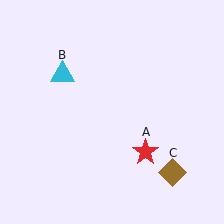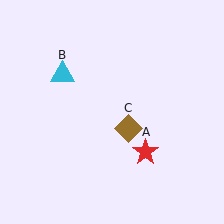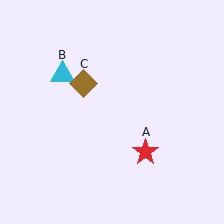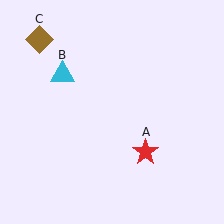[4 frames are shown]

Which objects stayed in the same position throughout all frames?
Red star (object A) and cyan triangle (object B) remained stationary.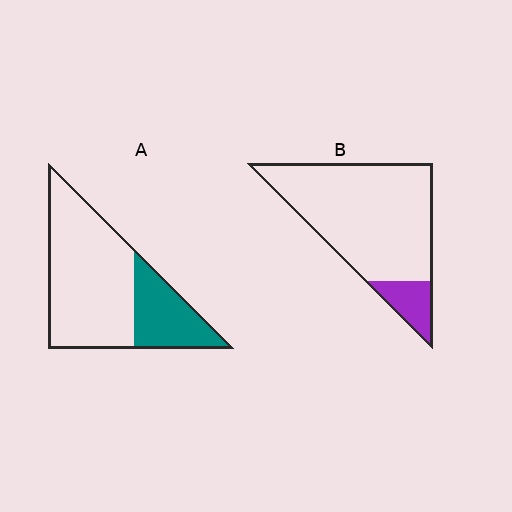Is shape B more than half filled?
No.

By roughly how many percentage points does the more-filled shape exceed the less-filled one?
By roughly 15 percentage points (A over B).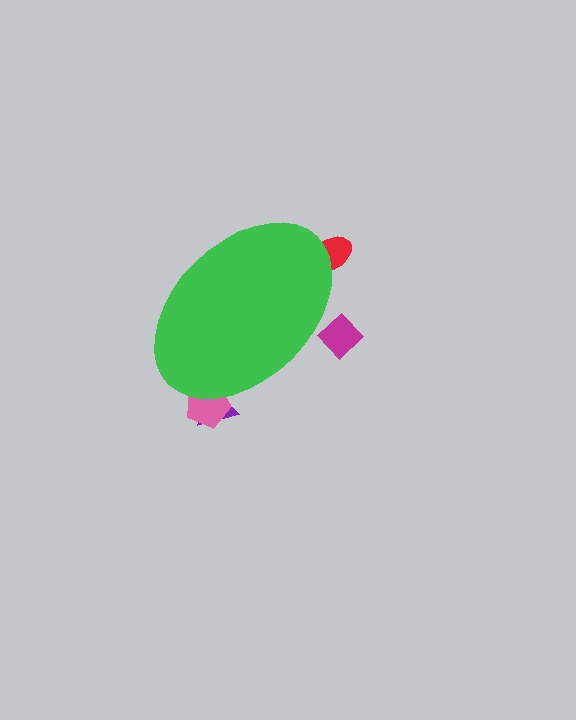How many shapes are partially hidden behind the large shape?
4 shapes are partially hidden.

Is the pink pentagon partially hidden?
Yes, the pink pentagon is partially hidden behind the green ellipse.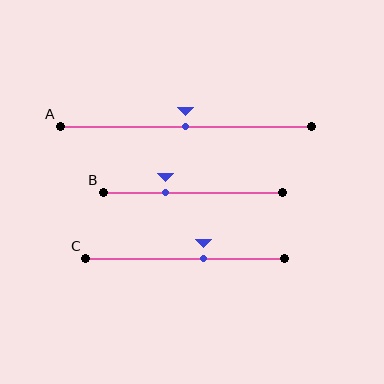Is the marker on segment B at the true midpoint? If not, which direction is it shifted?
No, the marker on segment B is shifted to the left by about 15% of the segment length.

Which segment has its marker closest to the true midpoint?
Segment A has its marker closest to the true midpoint.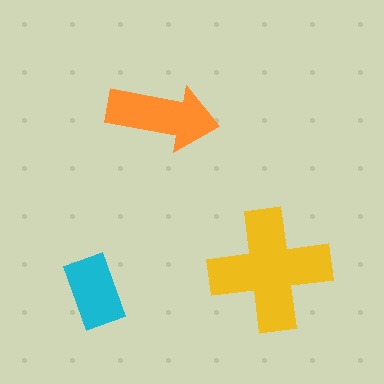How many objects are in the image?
There are 3 objects in the image.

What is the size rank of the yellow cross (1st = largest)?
1st.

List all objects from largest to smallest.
The yellow cross, the orange arrow, the cyan rectangle.